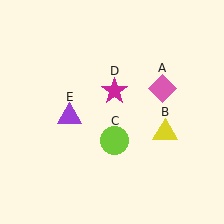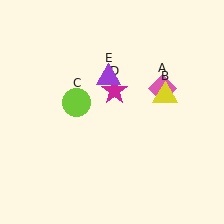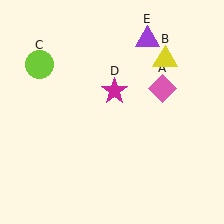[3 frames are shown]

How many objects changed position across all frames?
3 objects changed position: yellow triangle (object B), lime circle (object C), purple triangle (object E).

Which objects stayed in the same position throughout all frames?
Pink diamond (object A) and magenta star (object D) remained stationary.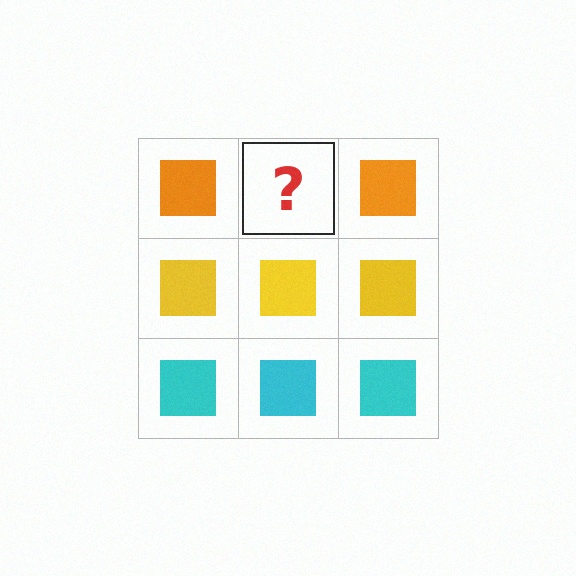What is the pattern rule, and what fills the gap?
The rule is that each row has a consistent color. The gap should be filled with an orange square.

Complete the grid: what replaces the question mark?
The question mark should be replaced with an orange square.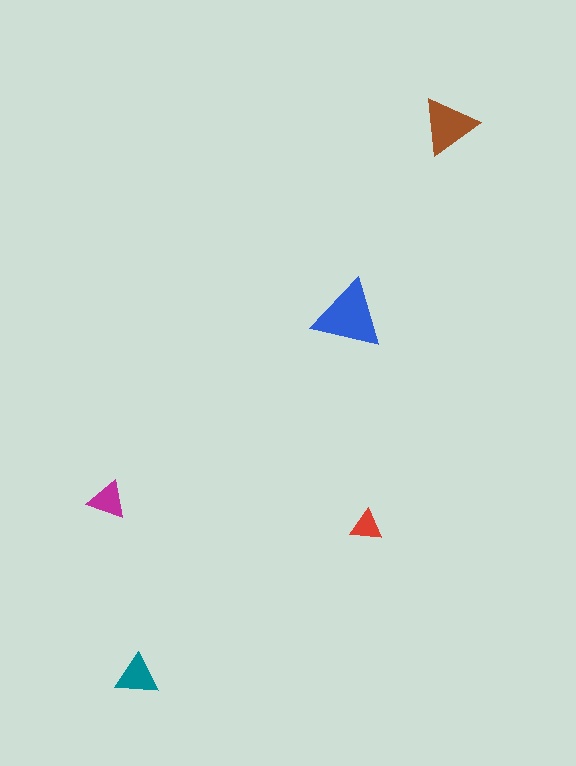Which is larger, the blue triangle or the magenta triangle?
The blue one.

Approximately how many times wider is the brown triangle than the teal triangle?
About 1.5 times wider.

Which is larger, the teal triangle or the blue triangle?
The blue one.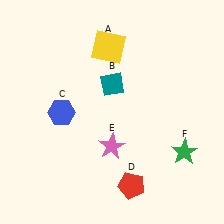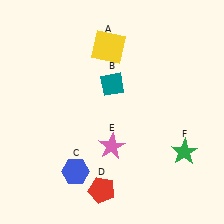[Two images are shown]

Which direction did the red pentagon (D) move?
The red pentagon (D) moved left.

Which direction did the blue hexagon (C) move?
The blue hexagon (C) moved down.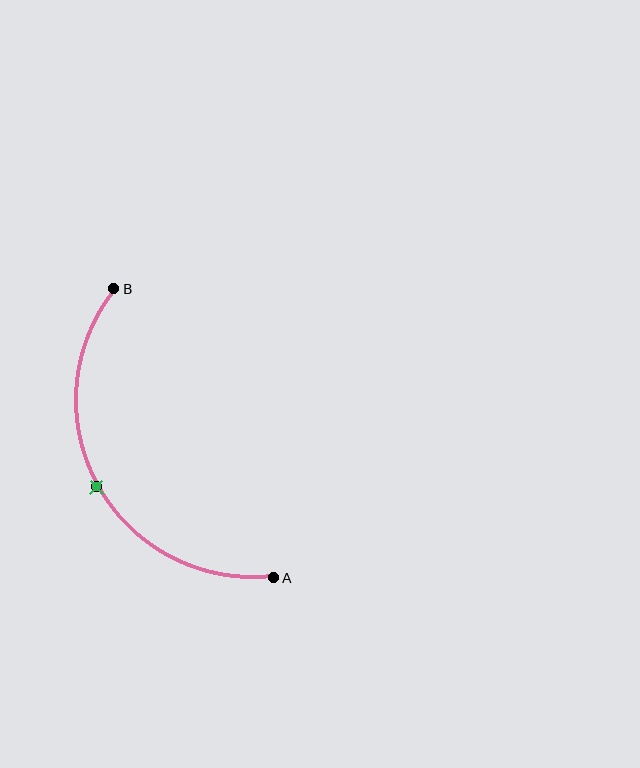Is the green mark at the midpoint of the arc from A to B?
Yes. The green mark lies on the arc at equal arc-length from both A and B — it is the arc midpoint.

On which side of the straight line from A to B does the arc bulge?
The arc bulges to the left of the straight line connecting A and B.